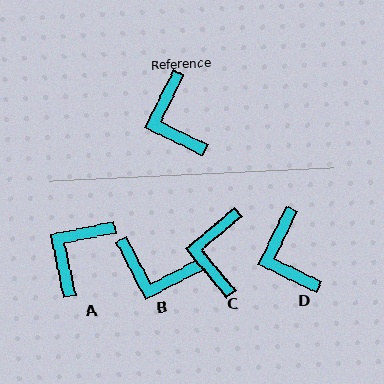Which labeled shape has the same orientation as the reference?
D.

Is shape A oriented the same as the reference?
No, it is off by about 52 degrees.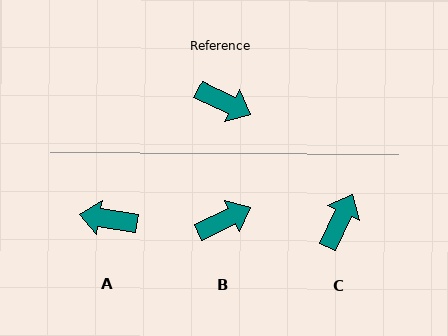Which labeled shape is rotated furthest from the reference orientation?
A, about 164 degrees away.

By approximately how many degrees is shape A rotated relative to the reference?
Approximately 164 degrees clockwise.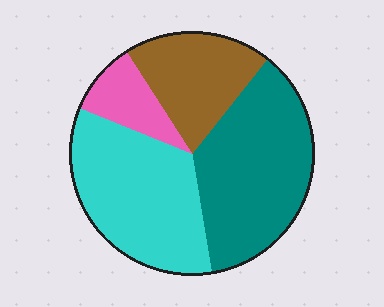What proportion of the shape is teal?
Teal takes up about three eighths (3/8) of the shape.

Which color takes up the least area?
Pink, at roughly 10%.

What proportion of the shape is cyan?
Cyan takes up about one third (1/3) of the shape.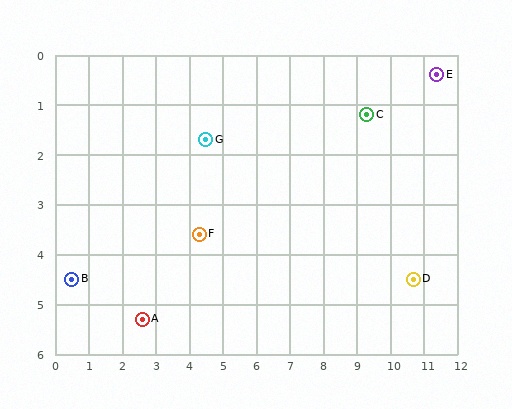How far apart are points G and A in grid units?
Points G and A are about 4.1 grid units apart.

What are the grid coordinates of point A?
Point A is at approximately (2.6, 5.3).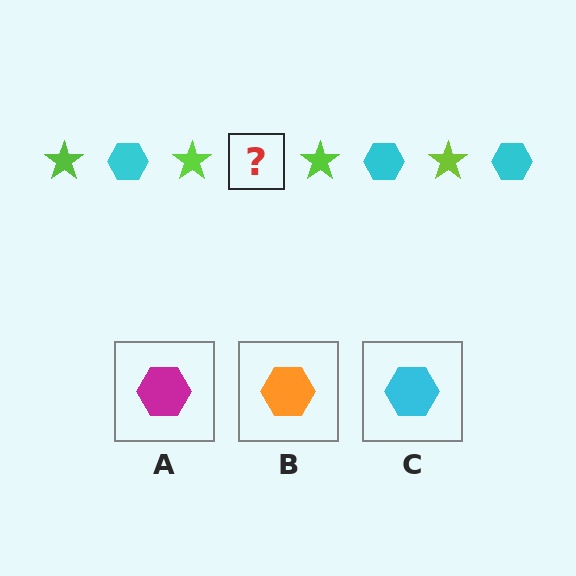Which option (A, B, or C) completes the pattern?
C.